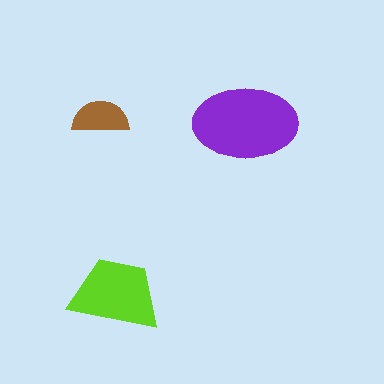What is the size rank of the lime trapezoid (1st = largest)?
2nd.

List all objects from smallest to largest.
The brown semicircle, the lime trapezoid, the purple ellipse.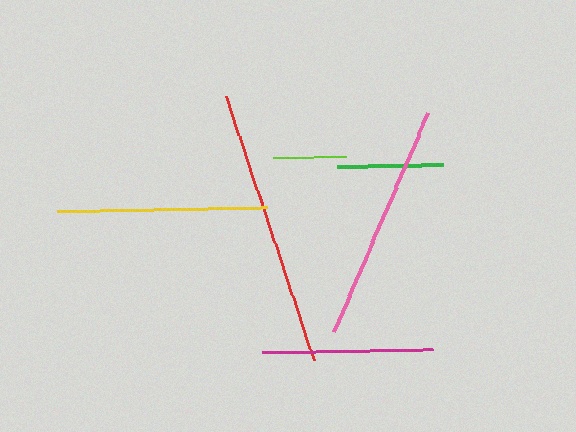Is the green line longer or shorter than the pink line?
The pink line is longer than the green line.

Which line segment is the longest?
The red line is the longest at approximately 278 pixels.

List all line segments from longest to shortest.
From longest to shortest: red, pink, yellow, magenta, green, lime.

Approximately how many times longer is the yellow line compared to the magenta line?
The yellow line is approximately 1.2 times the length of the magenta line.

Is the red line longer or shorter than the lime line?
The red line is longer than the lime line.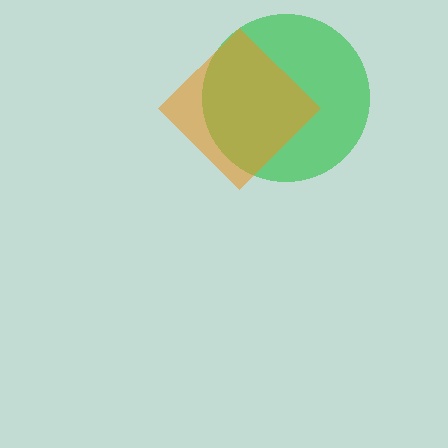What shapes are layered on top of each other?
The layered shapes are: a green circle, an orange diamond.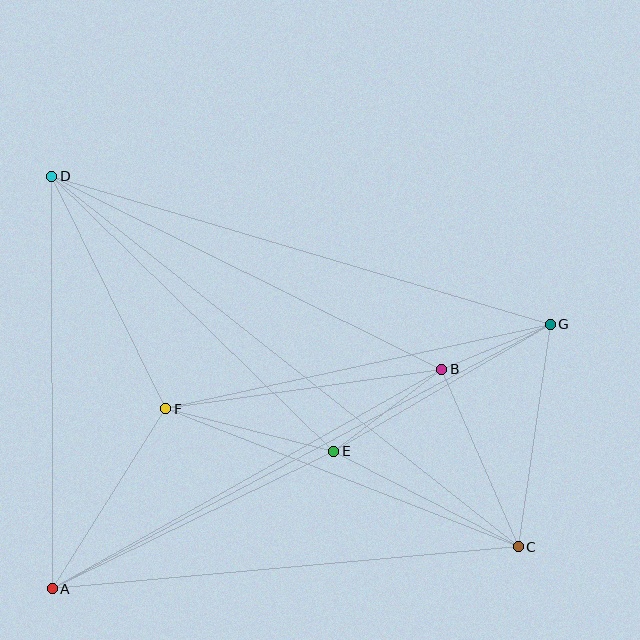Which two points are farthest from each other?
Points C and D are farthest from each other.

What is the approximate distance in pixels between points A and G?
The distance between A and G is approximately 564 pixels.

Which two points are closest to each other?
Points B and G are closest to each other.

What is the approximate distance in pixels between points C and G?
The distance between C and G is approximately 225 pixels.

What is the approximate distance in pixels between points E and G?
The distance between E and G is approximately 251 pixels.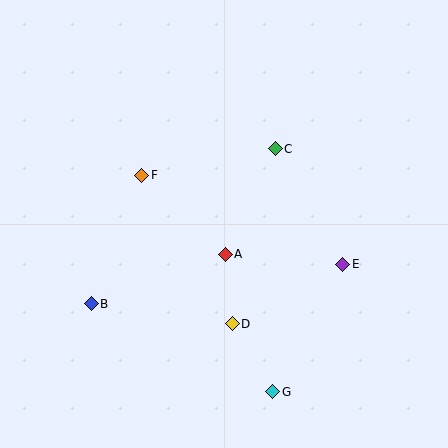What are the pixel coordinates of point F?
Point F is at (142, 175).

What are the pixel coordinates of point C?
Point C is at (275, 149).